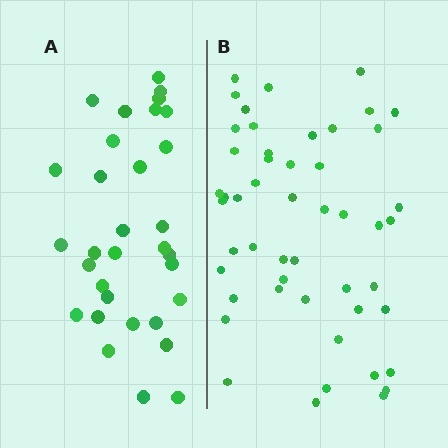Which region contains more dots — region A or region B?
Region B (the right region) has more dots.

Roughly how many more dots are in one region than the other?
Region B has approximately 20 more dots than region A.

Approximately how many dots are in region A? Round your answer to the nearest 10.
About 30 dots. (The exact count is 32, which rounds to 30.)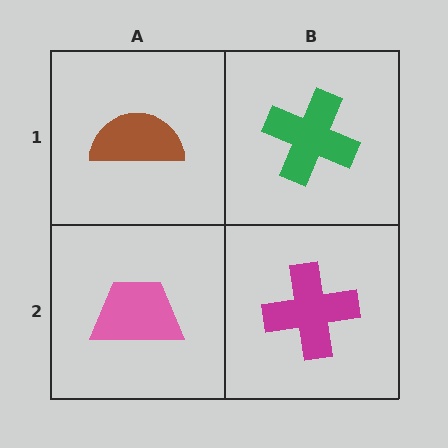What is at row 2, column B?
A magenta cross.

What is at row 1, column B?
A green cross.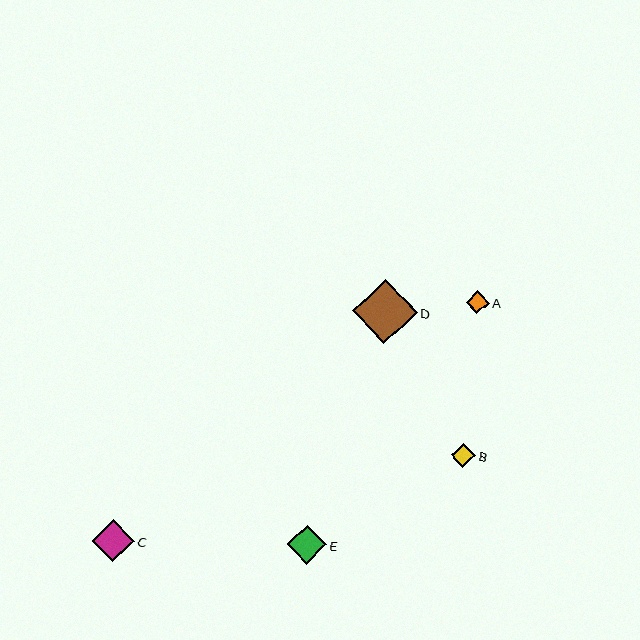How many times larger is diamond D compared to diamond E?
Diamond D is approximately 1.7 times the size of diamond E.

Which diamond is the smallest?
Diamond A is the smallest with a size of approximately 22 pixels.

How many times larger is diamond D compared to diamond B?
Diamond D is approximately 2.7 times the size of diamond B.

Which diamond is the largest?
Diamond D is the largest with a size of approximately 64 pixels.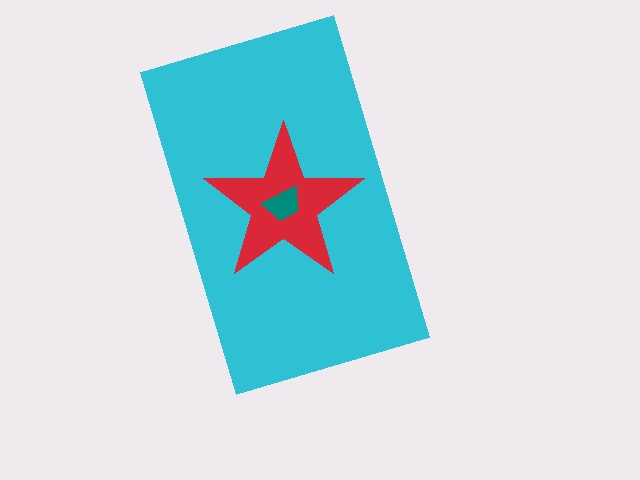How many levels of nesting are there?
3.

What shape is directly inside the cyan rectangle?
The red star.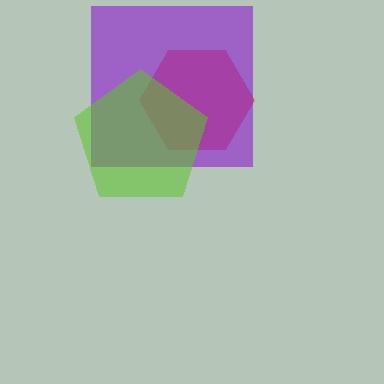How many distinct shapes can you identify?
There are 3 distinct shapes: a red hexagon, a purple square, a lime pentagon.